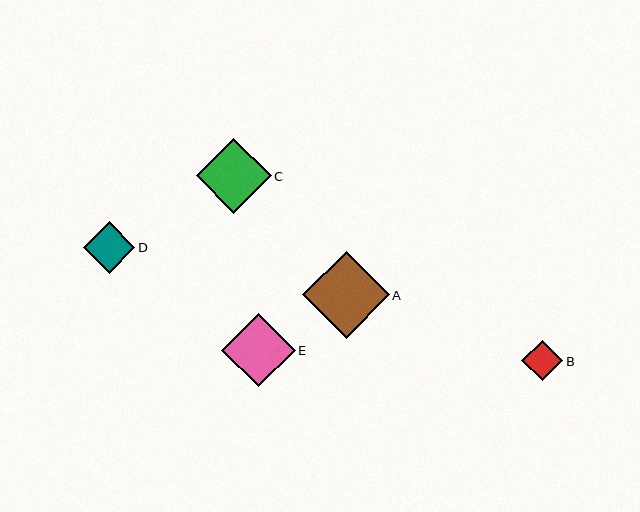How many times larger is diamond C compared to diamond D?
Diamond C is approximately 1.5 times the size of diamond D.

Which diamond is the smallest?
Diamond B is the smallest with a size of approximately 41 pixels.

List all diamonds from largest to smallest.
From largest to smallest: A, C, E, D, B.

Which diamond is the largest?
Diamond A is the largest with a size of approximately 86 pixels.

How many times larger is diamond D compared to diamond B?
Diamond D is approximately 1.3 times the size of diamond B.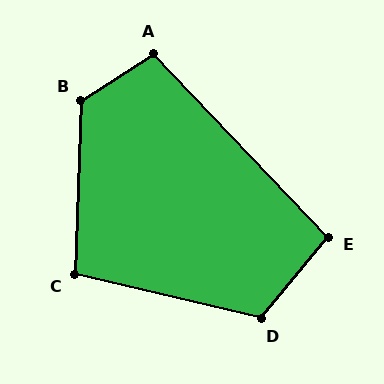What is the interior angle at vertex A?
Approximately 100 degrees (obtuse).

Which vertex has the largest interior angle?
B, at approximately 125 degrees.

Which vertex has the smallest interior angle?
E, at approximately 97 degrees.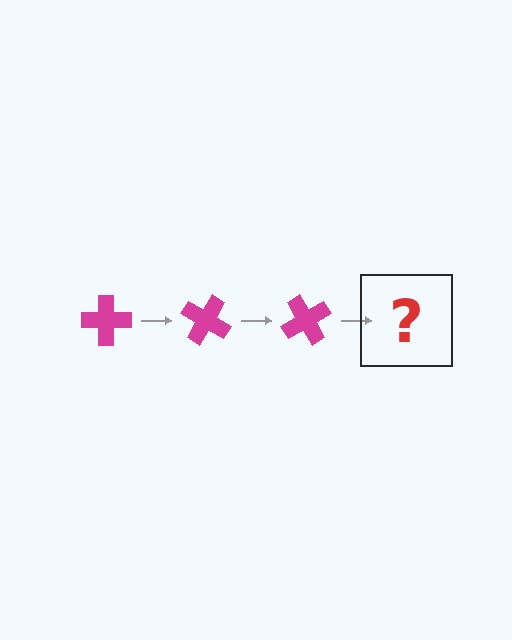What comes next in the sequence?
The next element should be a magenta cross rotated 90 degrees.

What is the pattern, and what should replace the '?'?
The pattern is that the cross rotates 30 degrees each step. The '?' should be a magenta cross rotated 90 degrees.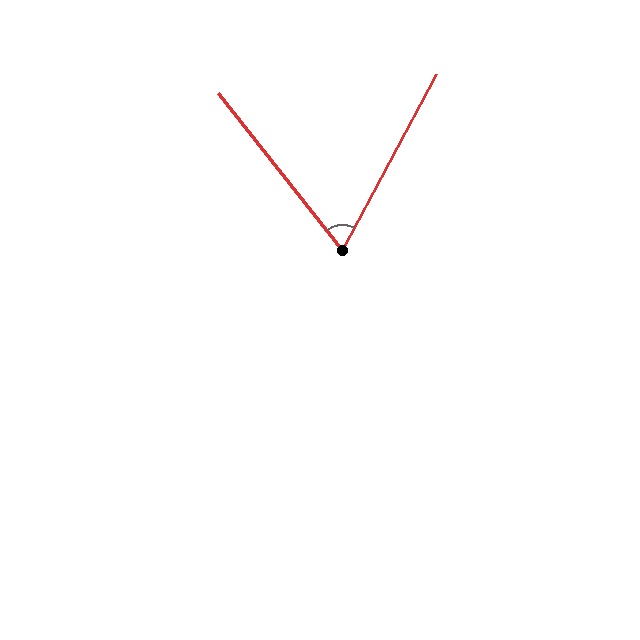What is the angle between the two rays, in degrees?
Approximately 66 degrees.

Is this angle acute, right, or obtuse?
It is acute.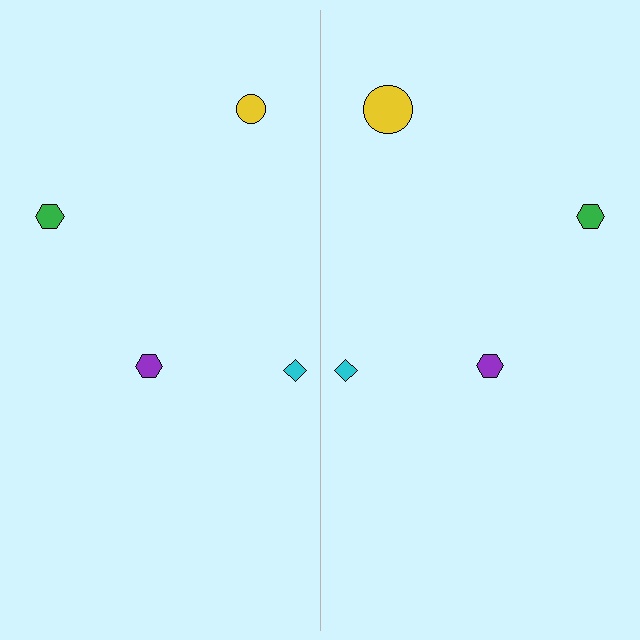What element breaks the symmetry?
The yellow circle on the right side has a different size than its mirror counterpart.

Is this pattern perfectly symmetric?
No, the pattern is not perfectly symmetric. The yellow circle on the right side has a different size than its mirror counterpart.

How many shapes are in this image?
There are 8 shapes in this image.